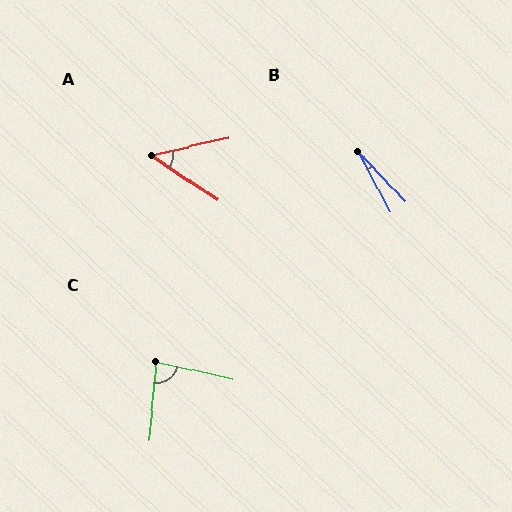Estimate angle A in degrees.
Approximately 46 degrees.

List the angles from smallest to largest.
B (15°), A (46°), C (83°).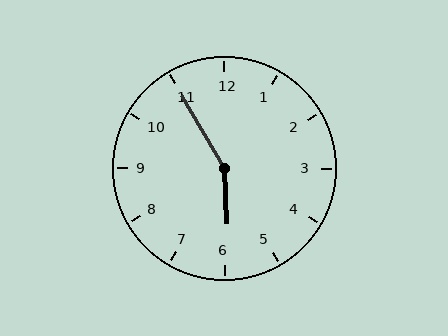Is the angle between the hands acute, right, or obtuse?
It is obtuse.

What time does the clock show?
5:55.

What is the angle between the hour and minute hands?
Approximately 152 degrees.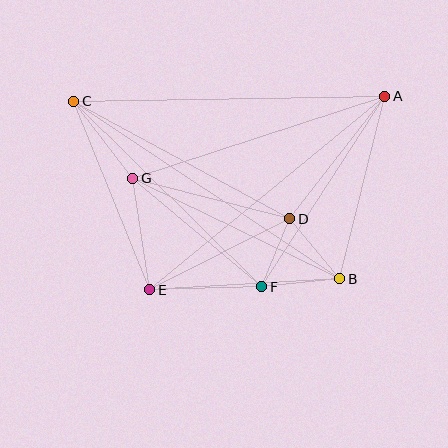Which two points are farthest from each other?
Points B and C are farthest from each other.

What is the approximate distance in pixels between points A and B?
The distance between A and B is approximately 188 pixels.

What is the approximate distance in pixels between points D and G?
The distance between D and G is approximately 162 pixels.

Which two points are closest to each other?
Points D and F are closest to each other.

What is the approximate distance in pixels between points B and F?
The distance between B and F is approximately 78 pixels.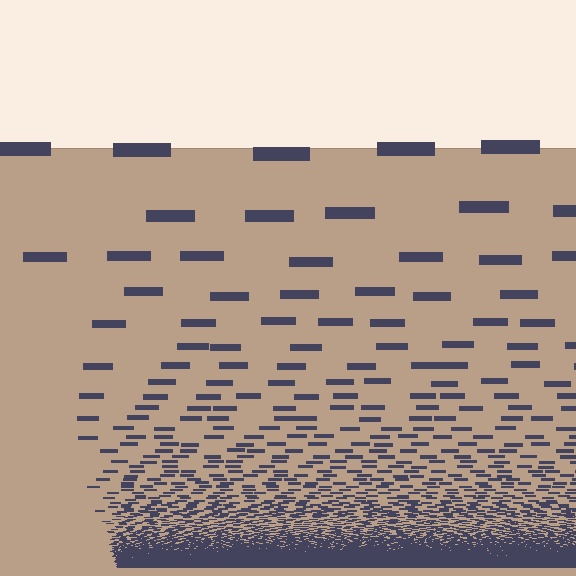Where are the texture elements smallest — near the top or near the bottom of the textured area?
Near the bottom.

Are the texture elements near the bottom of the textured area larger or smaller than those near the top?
Smaller. The gradient is inverted — elements near the bottom are smaller and denser.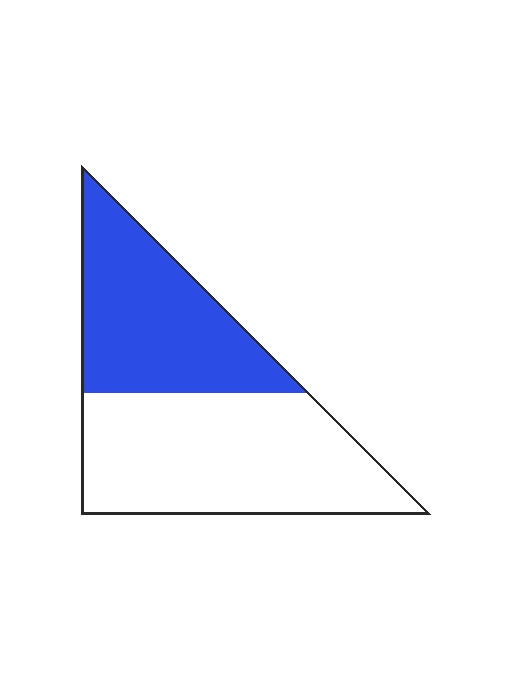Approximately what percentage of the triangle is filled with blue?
Approximately 45%.